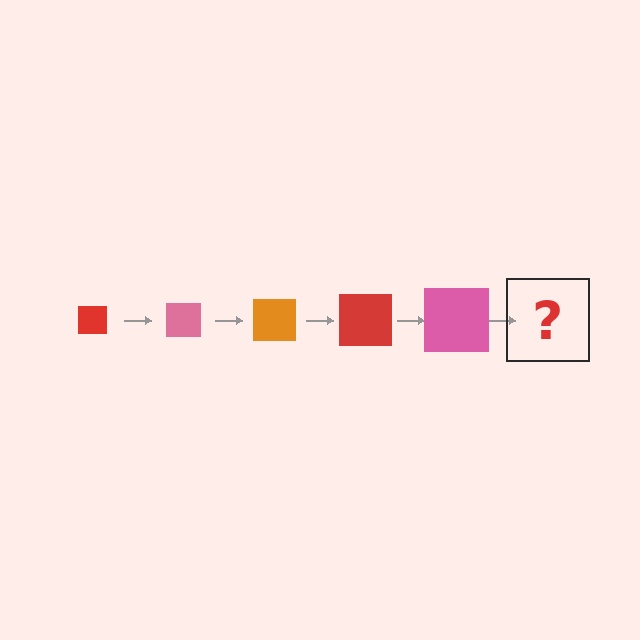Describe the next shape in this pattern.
It should be an orange square, larger than the previous one.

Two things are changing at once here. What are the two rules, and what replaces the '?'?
The two rules are that the square grows larger each step and the color cycles through red, pink, and orange. The '?' should be an orange square, larger than the previous one.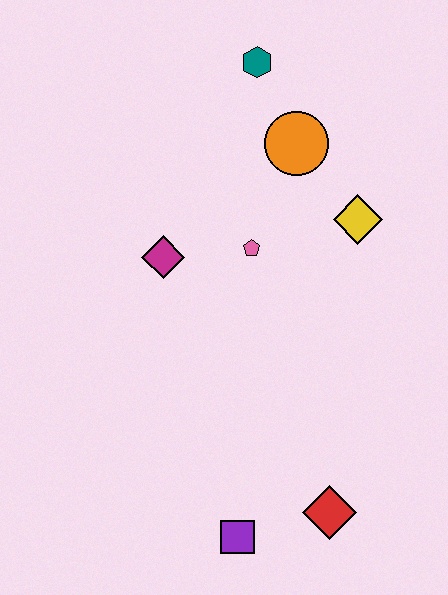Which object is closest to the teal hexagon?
The orange circle is closest to the teal hexagon.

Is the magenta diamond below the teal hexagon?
Yes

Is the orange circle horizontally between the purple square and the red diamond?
Yes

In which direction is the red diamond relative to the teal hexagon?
The red diamond is below the teal hexagon.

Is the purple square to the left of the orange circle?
Yes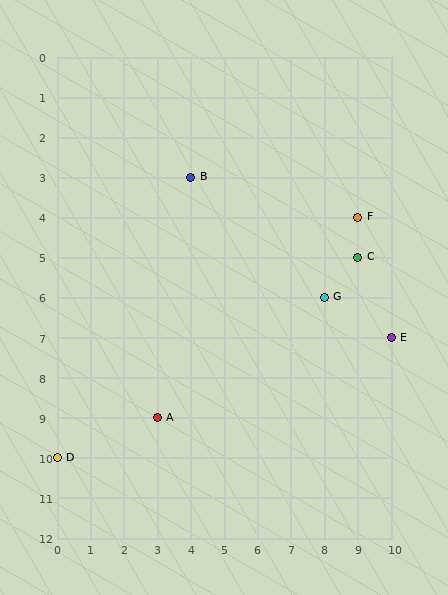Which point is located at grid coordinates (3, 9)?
Point A is at (3, 9).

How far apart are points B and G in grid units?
Points B and G are 4 columns and 3 rows apart (about 5.0 grid units diagonally).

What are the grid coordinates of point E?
Point E is at grid coordinates (10, 7).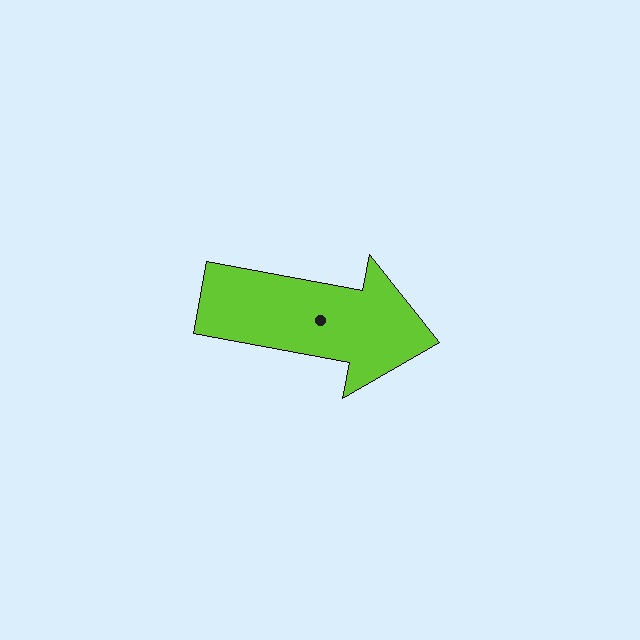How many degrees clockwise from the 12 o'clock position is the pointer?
Approximately 101 degrees.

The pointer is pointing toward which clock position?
Roughly 3 o'clock.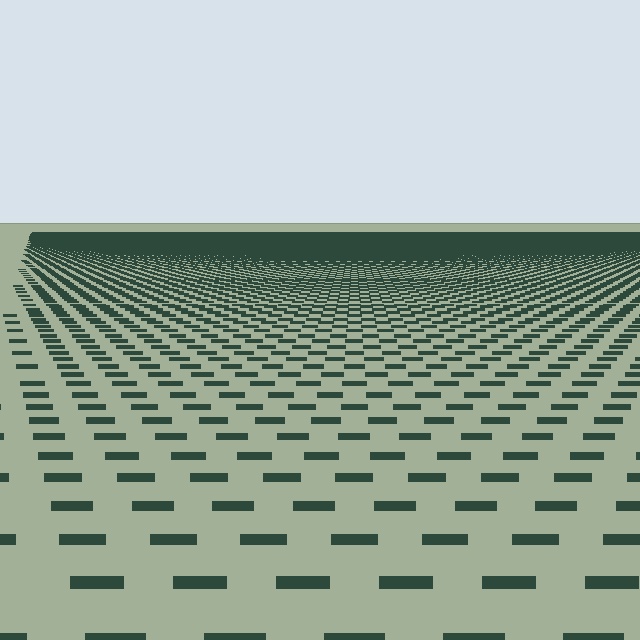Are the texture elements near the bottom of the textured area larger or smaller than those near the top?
Larger. Near the bottom, elements are closer to the viewer and appear at a bigger on-screen size.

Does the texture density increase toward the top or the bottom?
Density increases toward the top.